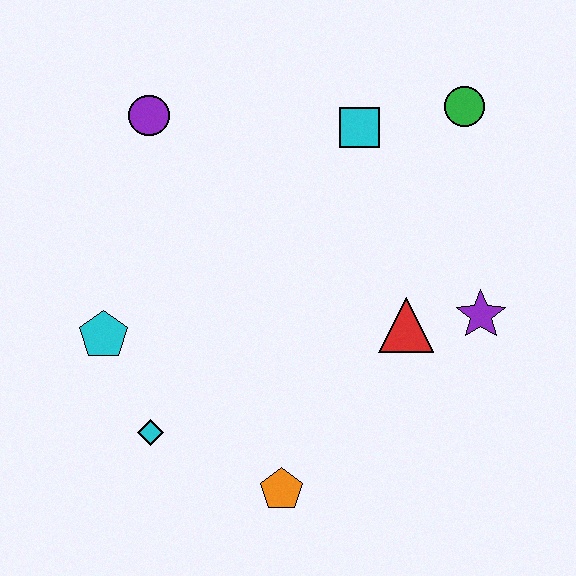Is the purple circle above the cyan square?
Yes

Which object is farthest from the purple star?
The purple circle is farthest from the purple star.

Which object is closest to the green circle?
The cyan square is closest to the green circle.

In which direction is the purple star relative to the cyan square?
The purple star is below the cyan square.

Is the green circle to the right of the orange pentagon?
Yes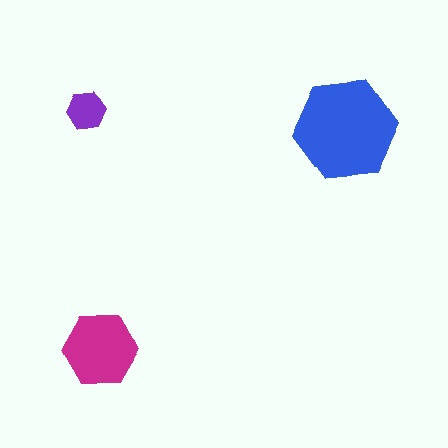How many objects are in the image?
There are 3 objects in the image.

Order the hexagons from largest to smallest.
the blue one, the magenta one, the purple one.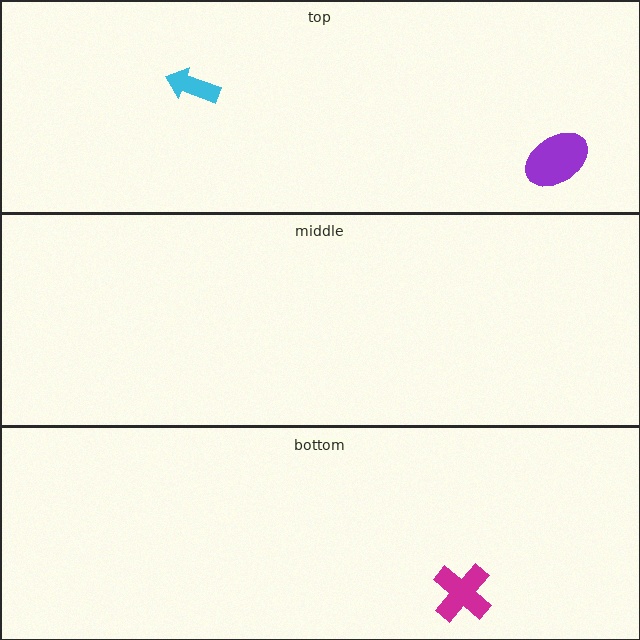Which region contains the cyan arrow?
The top region.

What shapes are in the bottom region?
The magenta cross.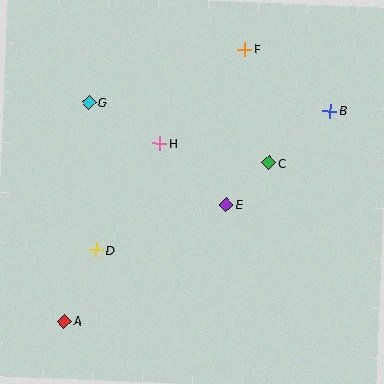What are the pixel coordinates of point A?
Point A is at (64, 321).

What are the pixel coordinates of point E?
Point E is at (226, 205).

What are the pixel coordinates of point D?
Point D is at (96, 250).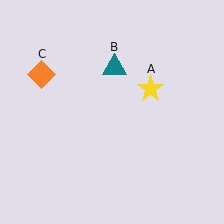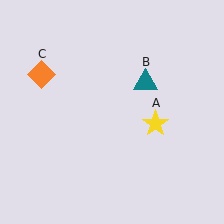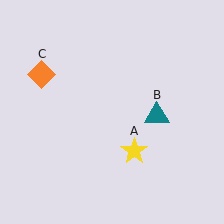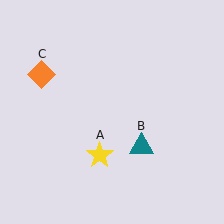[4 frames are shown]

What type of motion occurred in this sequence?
The yellow star (object A), teal triangle (object B) rotated clockwise around the center of the scene.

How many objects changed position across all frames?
2 objects changed position: yellow star (object A), teal triangle (object B).